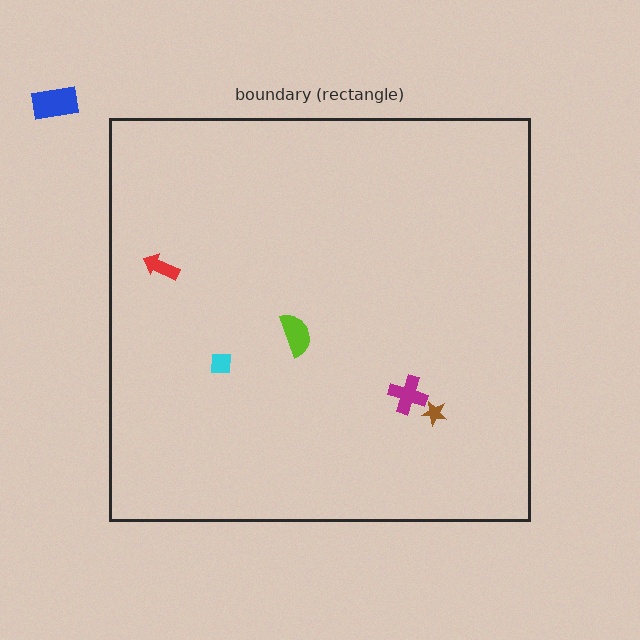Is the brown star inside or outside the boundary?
Inside.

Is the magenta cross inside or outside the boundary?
Inside.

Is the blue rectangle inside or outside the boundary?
Outside.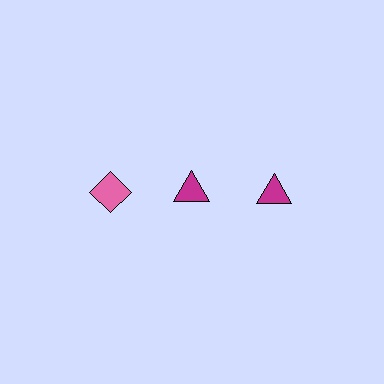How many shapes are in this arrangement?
There are 3 shapes arranged in a grid pattern.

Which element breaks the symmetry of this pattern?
The pink diamond in the top row, leftmost column breaks the symmetry. All other shapes are magenta triangles.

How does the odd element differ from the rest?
It differs in both color (pink instead of magenta) and shape (diamond instead of triangle).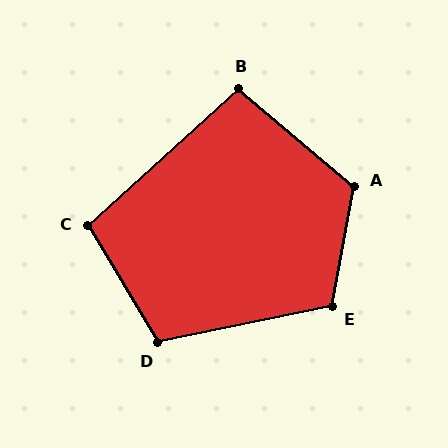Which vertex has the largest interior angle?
A, at approximately 119 degrees.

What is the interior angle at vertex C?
Approximately 102 degrees (obtuse).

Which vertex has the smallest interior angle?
B, at approximately 98 degrees.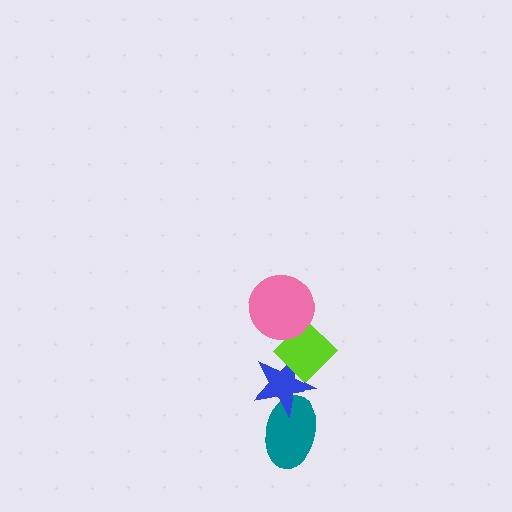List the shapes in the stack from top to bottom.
From top to bottom: the pink circle, the lime diamond, the blue star, the teal ellipse.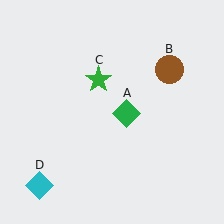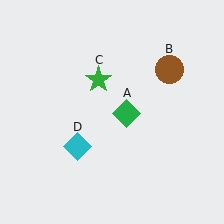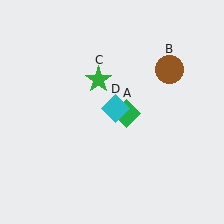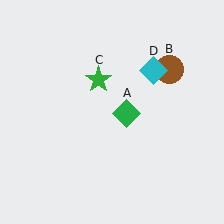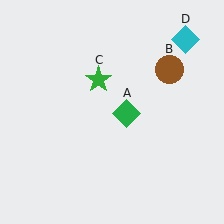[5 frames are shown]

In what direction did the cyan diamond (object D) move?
The cyan diamond (object D) moved up and to the right.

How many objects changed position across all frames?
1 object changed position: cyan diamond (object D).